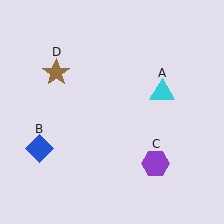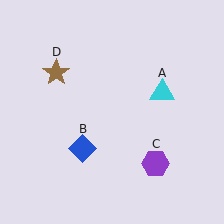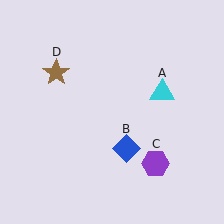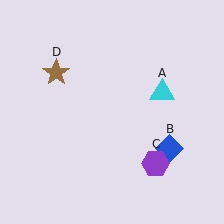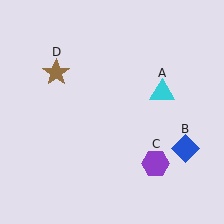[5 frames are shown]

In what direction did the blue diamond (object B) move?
The blue diamond (object B) moved right.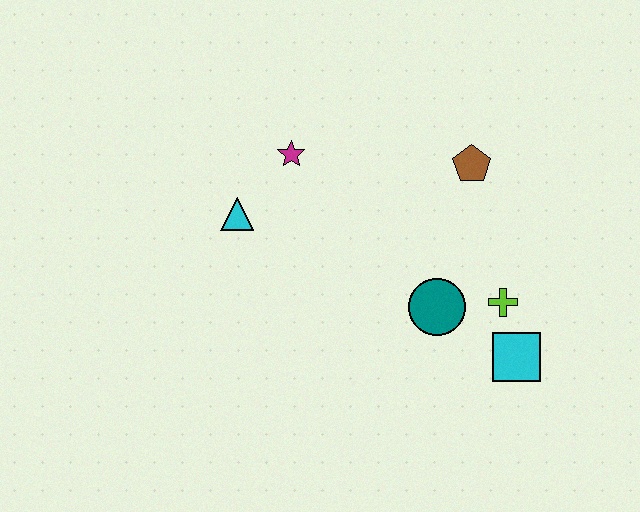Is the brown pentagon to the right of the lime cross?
No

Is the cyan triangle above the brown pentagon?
No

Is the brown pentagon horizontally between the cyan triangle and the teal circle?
No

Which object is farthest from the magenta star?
The cyan square is farthest from the magenta star.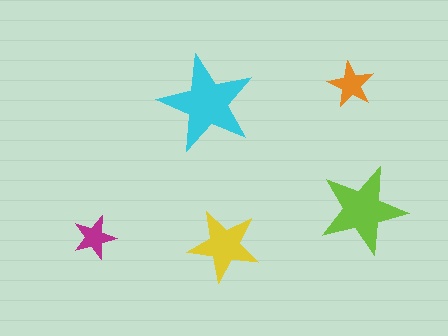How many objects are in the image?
There are 5 objects in the image.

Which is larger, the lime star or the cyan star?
The cyan one.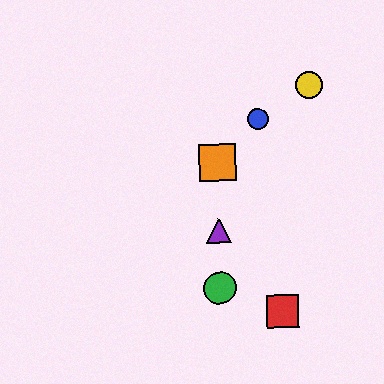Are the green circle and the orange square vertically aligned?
Yes, both are at x≈220.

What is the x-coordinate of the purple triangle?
The purple triangle is at x≈219.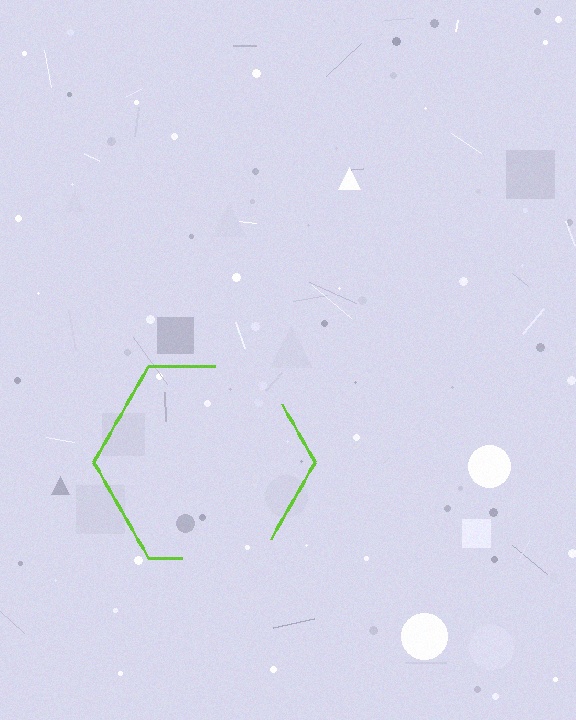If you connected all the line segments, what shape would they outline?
They would outline a hexagon.